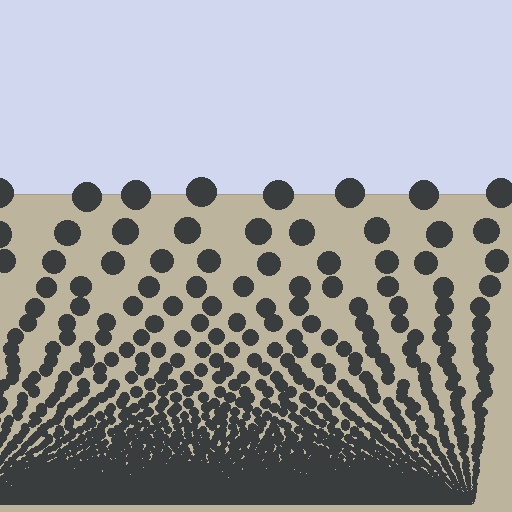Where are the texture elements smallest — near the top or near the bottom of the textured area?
Near the bottom.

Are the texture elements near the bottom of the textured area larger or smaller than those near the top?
Smaller. The gradient is inverted — elements near the bottom are smaller and denser.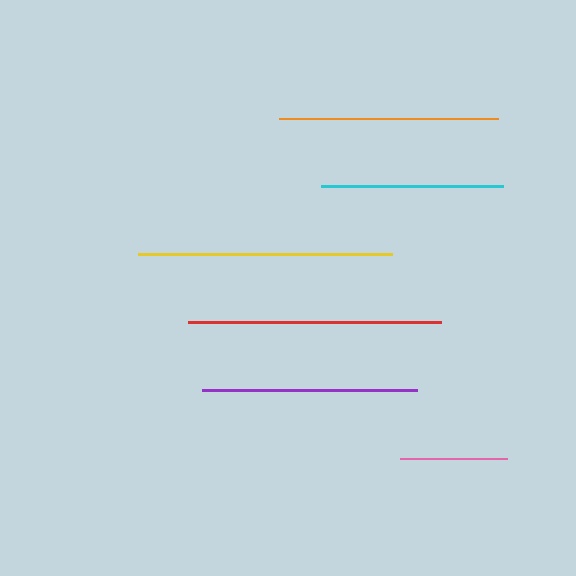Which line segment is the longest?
The red line is the longest at approximately 254 pixels.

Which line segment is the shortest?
The pink line is the shortest at approximately 108 pixels.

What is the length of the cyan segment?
The cyan segment is approximately 182 pixels long.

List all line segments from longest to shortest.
From longest to shortest: red, yellow, orange, purple, cyan, pink.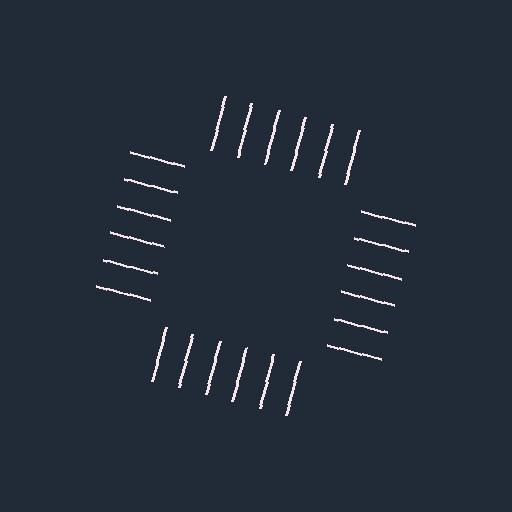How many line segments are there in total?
24 — 6 along each of the 4 edges.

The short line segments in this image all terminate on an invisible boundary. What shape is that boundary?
An illusory square — the line segments terminate on its edges but no continuous stroke is drawn.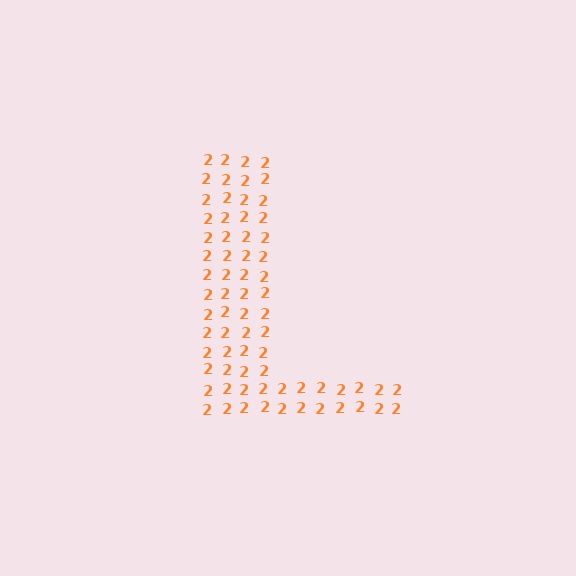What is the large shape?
The large shape is the letter L.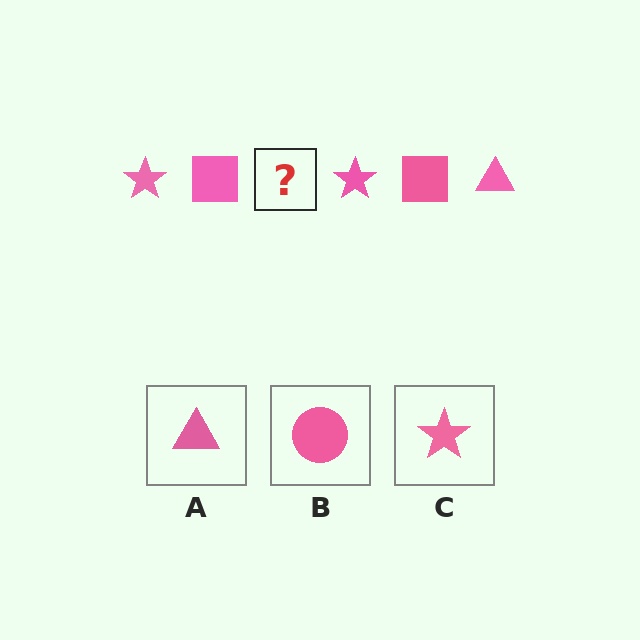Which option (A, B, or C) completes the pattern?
A.